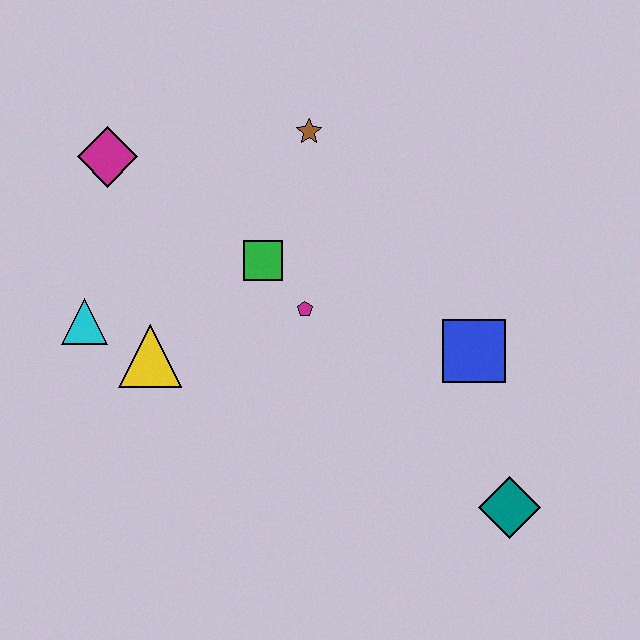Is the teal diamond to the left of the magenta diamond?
No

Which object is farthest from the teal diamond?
The magenta diamond is farthest from the teal diamond.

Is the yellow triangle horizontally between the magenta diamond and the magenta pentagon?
Yes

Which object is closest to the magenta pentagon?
The green square is closest to the magenta pentagon.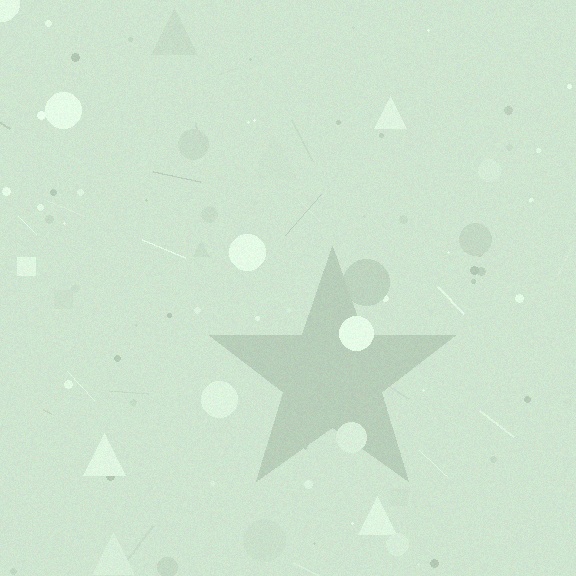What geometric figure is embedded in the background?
A star is embedded in the background.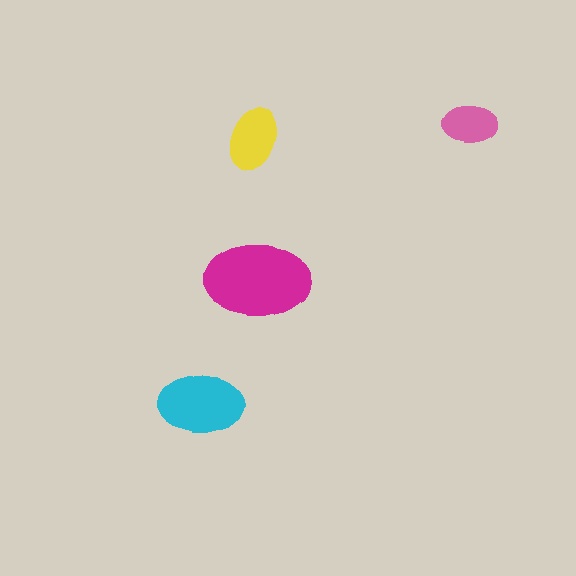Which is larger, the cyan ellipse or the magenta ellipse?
The magenta one.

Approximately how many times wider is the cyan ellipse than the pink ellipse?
About 1.5 times wider.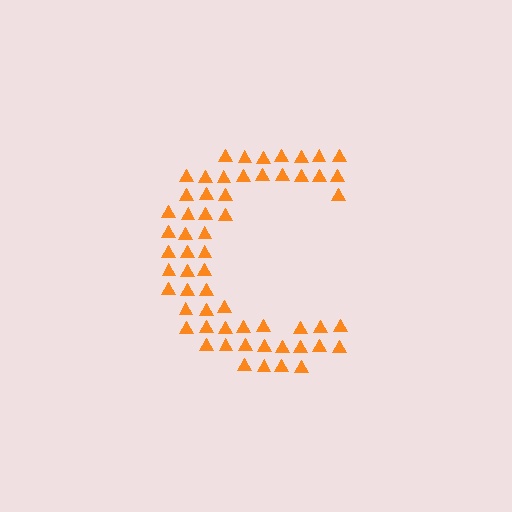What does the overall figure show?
The overall figure shows the letter C.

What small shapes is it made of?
It is made of small triangles.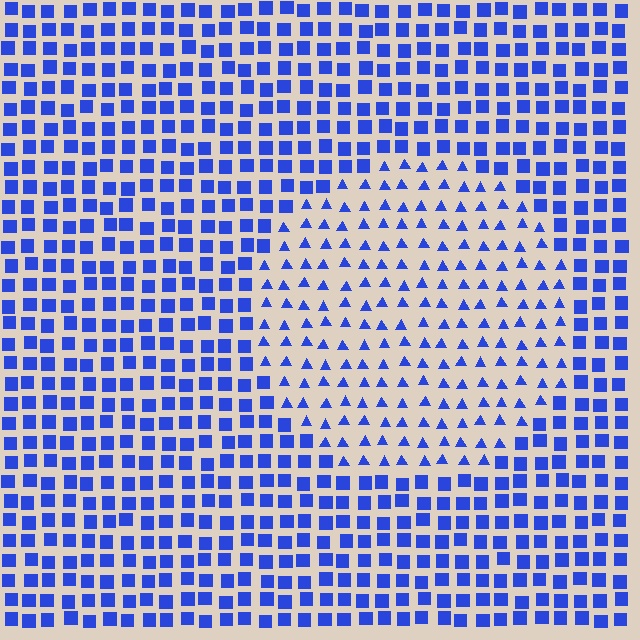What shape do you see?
I see a circle.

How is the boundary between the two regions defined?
The boundary is defined by a change in element shape: triangles inside vs. squares outside. All elements share the same color and spacing.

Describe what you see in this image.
The image is filled with small blue elements arranged in a uniform grid. A circle-shaped region contains triangles, while the surrounding area contains squares. The boundary is defined purely by the change in element shape.